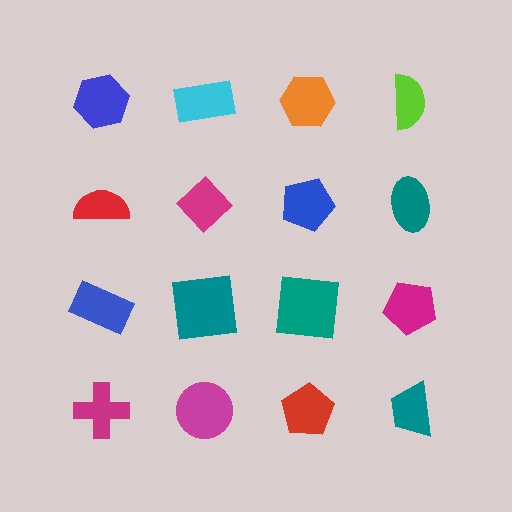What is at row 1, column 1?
A blue hexagon.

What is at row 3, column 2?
A teal square.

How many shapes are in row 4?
4 shapes.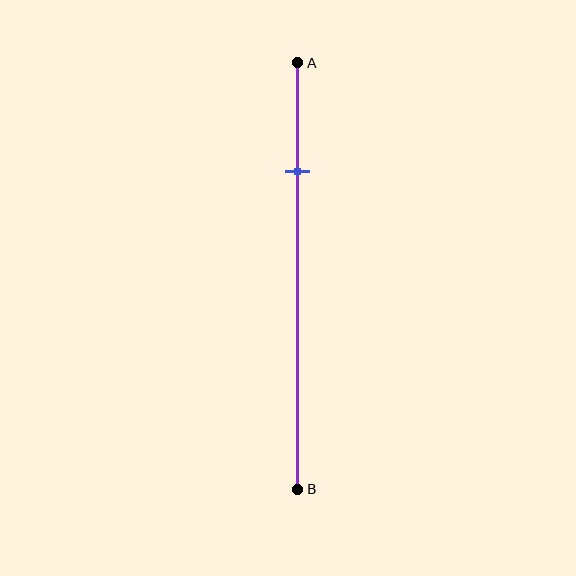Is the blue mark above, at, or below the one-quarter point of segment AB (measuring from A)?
The blue mark is approximately at the one-quarter point of segment AB.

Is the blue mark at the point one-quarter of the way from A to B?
Yes, the mark is approximately at the one-quarter point.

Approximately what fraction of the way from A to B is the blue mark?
The blue mark is approximately 25% of the way from A to B.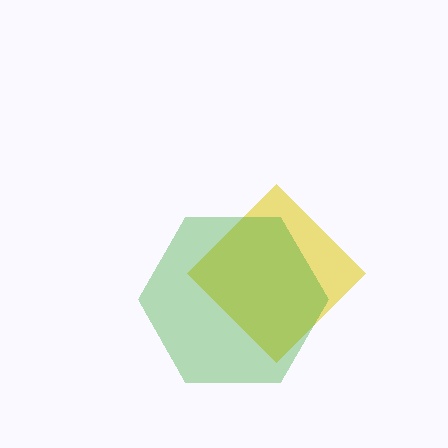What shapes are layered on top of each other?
The layered shapes are: a yellow diamond, a green hexagon.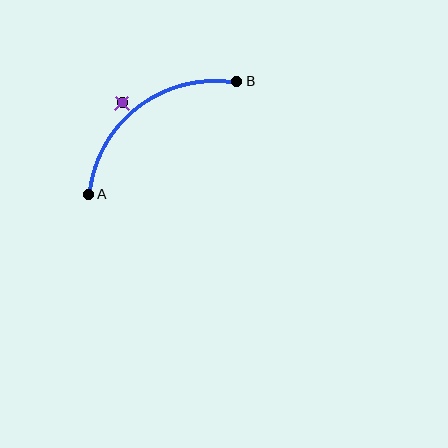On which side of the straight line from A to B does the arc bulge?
The arc bulges above and to the left of the straight line connecting A and B.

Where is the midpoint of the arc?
The arc midpoint is the point on the curve farthest from the straight line joining A and B. It sits above and to the left of that line.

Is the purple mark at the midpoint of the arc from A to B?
No — the purple mark does not lie on the arc at all. It sits slightly outside the curve.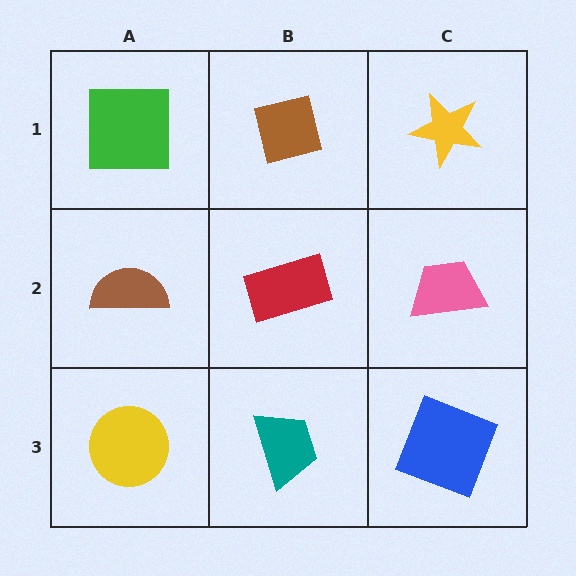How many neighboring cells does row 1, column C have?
2.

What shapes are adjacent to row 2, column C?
A yellow star (row 1, column C), a blue square (row 3, column C), a red rectangle (row 2, column B).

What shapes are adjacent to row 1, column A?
A brown semicircle (row 2, column A), a brown square (row 1, column B).